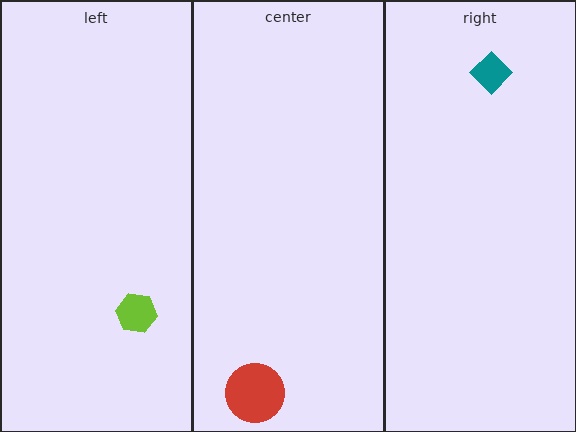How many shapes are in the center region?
1.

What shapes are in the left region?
The lime hexagon.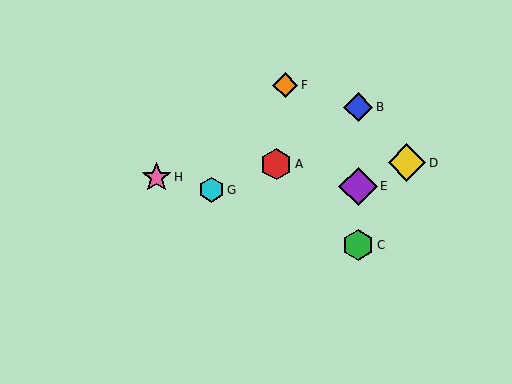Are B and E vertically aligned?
Yes, both are at x≈358.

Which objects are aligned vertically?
Objects B, C, E are aligned vertically.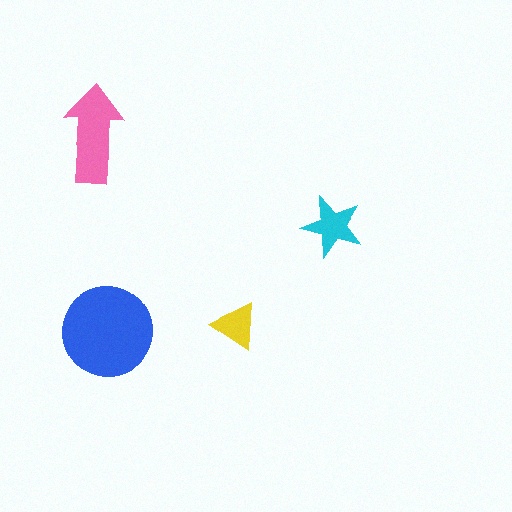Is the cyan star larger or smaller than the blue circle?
Smaller.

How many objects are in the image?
There are 4 objects in the image.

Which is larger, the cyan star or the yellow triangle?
The cyan star.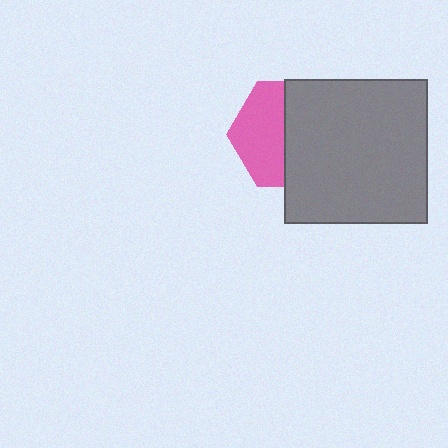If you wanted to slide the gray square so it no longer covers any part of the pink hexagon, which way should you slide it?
Slide it right — that is the most direct way to separate the two shapes.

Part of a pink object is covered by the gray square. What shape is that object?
It is a hexagon.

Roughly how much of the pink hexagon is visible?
About half of it is visible (roughly 46%).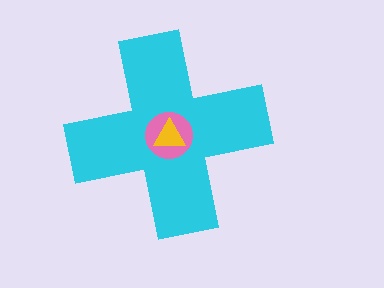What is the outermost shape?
The cyan cross.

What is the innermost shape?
The yellow triangle.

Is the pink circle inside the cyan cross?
Yes.